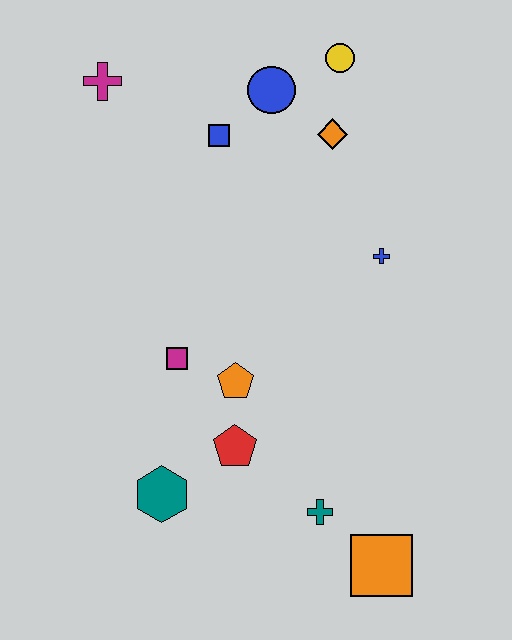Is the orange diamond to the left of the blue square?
No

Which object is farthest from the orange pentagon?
The yellow circle is farthest from the orange pentagon.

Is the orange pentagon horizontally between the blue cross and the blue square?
Yes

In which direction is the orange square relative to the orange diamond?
The orange square is below the orange diamond.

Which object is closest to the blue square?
The blue circle is closest to the blue square.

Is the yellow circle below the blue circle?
No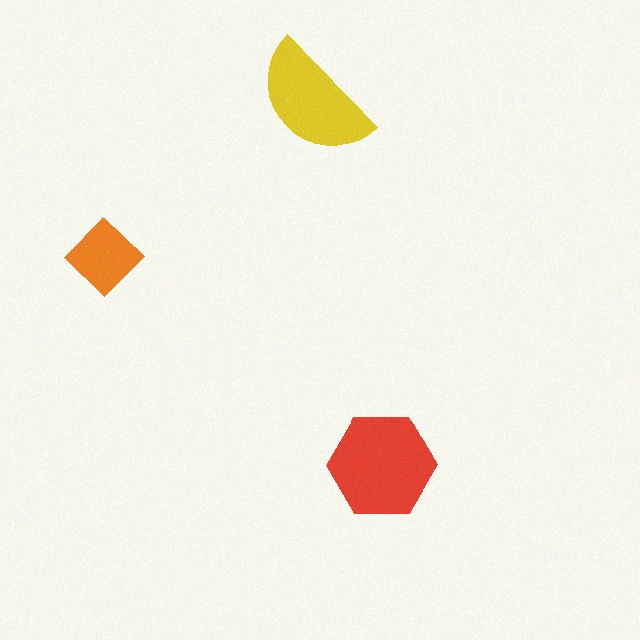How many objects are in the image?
There are 3 objects in the image.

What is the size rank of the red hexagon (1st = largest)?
1st.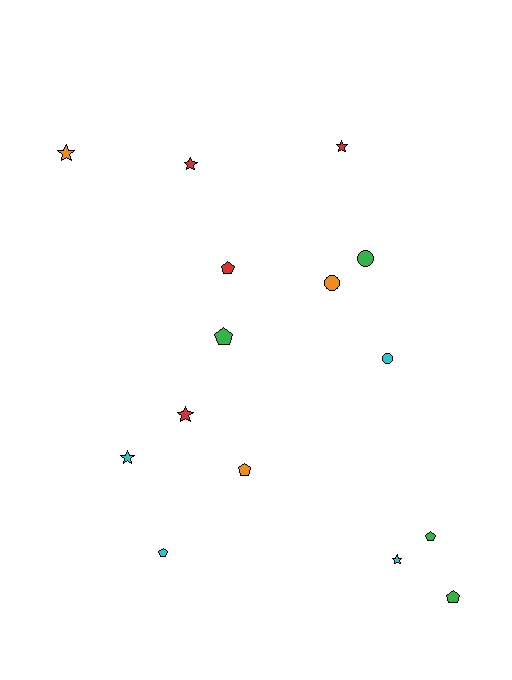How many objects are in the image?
There are 15 objects.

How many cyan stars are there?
There are 2 cyan stars.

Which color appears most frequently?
Red, with 4 objects.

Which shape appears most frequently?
Pentagon, with 6 objects.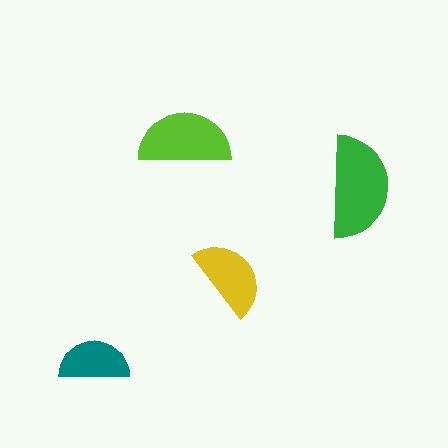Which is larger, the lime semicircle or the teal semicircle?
The lime one.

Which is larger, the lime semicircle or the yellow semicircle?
The lime one.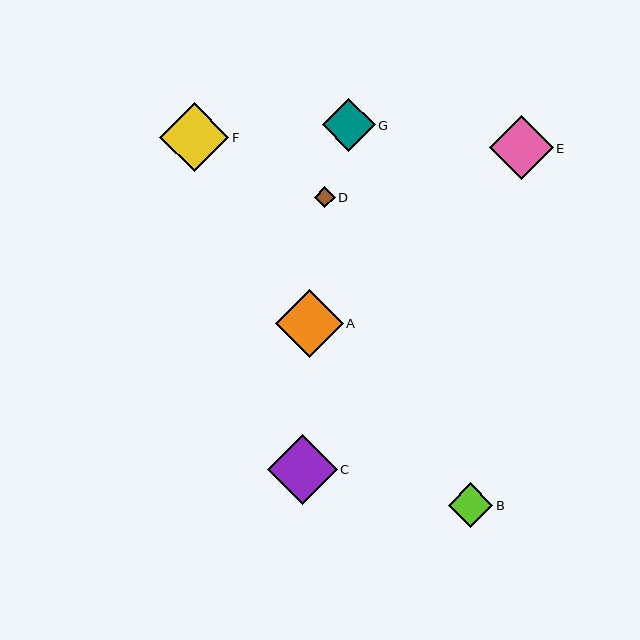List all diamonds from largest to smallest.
From largest to smallest: F, C, A, E, G, B, D.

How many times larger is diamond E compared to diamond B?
Diamond E is approximately 1.4 times the size of diamond B.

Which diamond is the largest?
Diamond F is the largest with a size of approximately 69 pixels.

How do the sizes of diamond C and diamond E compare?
Diamond C and diamond E are approximately the same size.